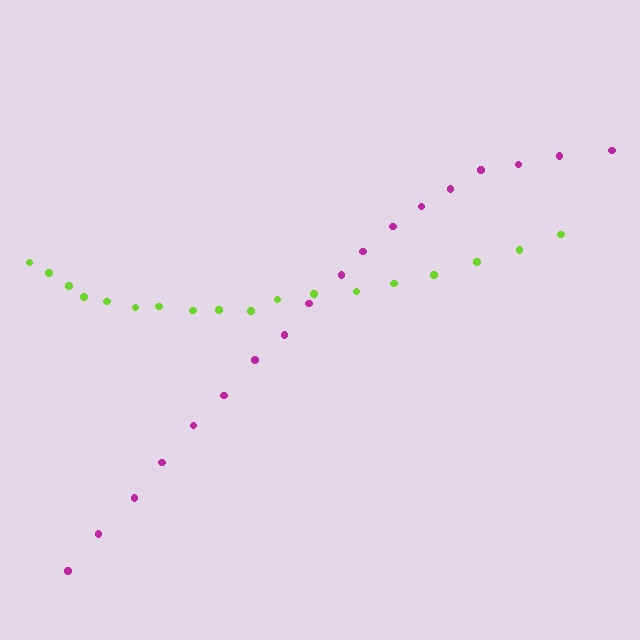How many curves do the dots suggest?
There are 2 distinct paths.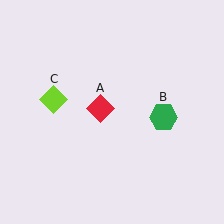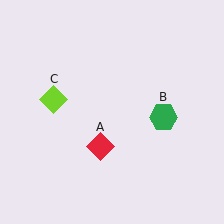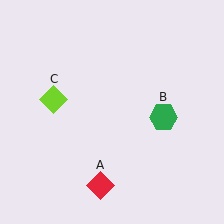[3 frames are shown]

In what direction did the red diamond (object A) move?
The red diamond (object A) moved down.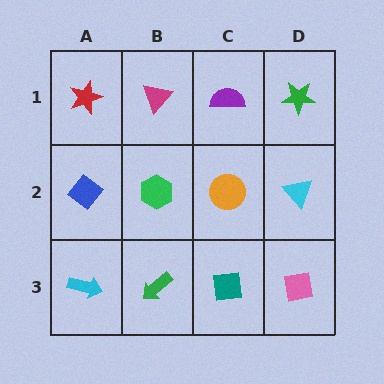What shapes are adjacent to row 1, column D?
A cyan triangle (row 2, column D), a purple semicircle (row 1, column C).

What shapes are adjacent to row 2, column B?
A magenta triangle (row 1, column B), a green arrow (row 3, column B), a blue diamond (row 2, column A), an orange circle (row 2, column C).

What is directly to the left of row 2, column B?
A blue diamond.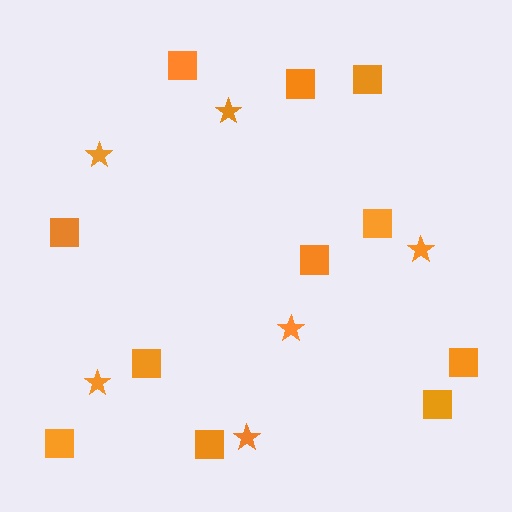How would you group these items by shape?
There are 2 groups: one group of stars (6) and one group of squares (11).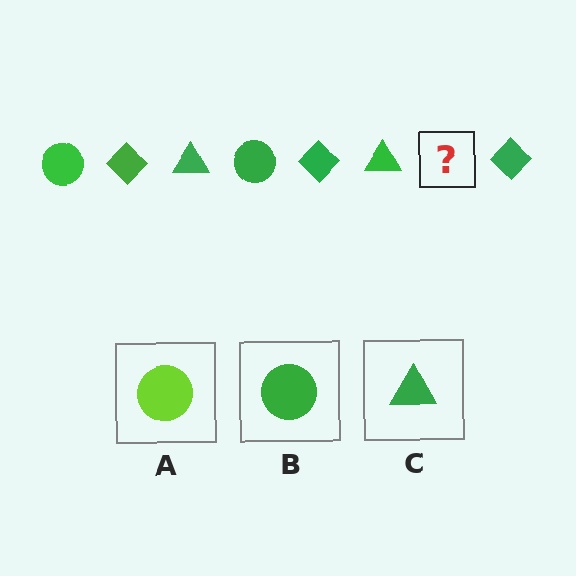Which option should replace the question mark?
Option B.